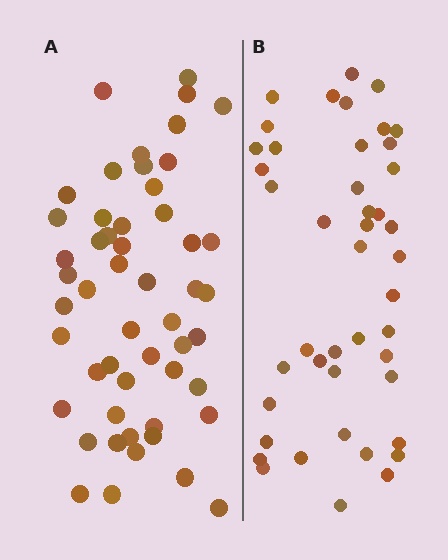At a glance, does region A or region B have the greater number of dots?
Region A (the left region) has more dots.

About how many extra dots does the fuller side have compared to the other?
Region A has roughly 8 or so more dots than region B.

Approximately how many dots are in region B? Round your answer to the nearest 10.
About 40 dots. (The exact count is 44, which rounds to 40.)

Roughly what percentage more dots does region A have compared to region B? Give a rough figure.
About 20% more.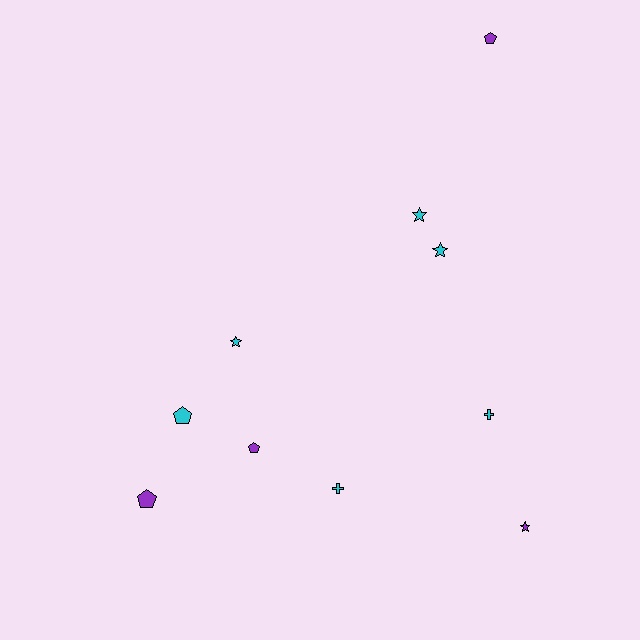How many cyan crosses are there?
There are 2 cyan crosses.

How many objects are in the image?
There are 10 objects.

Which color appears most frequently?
Cyan, with 6 objects.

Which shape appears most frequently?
Pentagon, with 4 objects.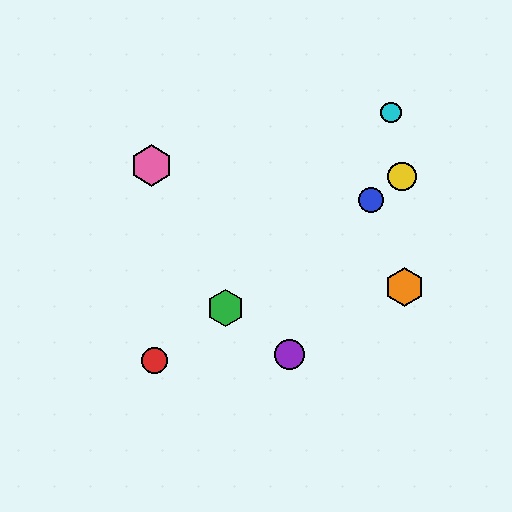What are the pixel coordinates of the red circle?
The red circle is at (155, 360).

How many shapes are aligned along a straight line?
4 shapes (the red circle, the blue circle, the green hexagon, the yellow circle) are aligned along a straight line.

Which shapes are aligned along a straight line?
The red circle, the blue circle, the green hexagon, the yellow circle are aligned along a straight line.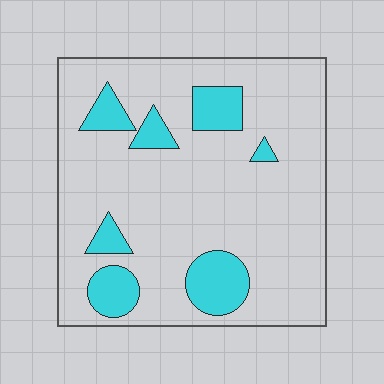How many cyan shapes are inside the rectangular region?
7.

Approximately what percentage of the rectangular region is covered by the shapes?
Approximately 15%.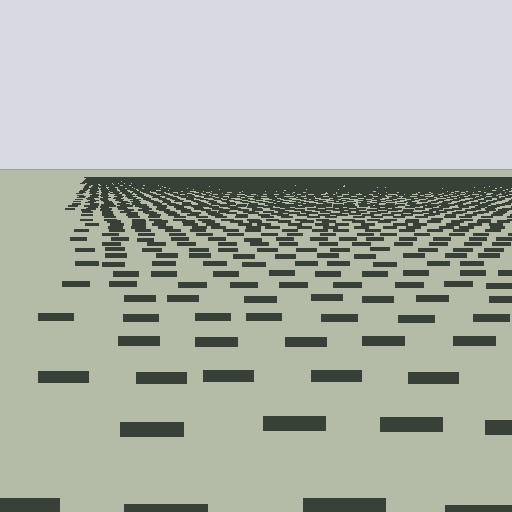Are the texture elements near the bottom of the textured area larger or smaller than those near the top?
Larger. Near the bottom, elements are closer to the viewer and appear at a bigger on-screen size.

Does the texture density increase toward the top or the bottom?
Density increases toward the top.